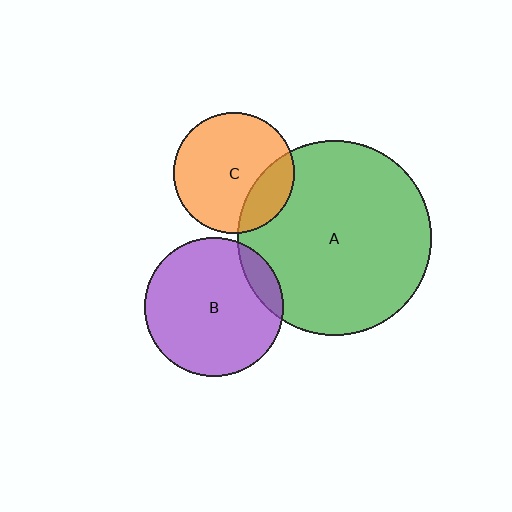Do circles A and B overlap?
Yes.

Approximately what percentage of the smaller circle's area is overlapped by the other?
Approximately 10%.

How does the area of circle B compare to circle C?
Approximately 1.3 times.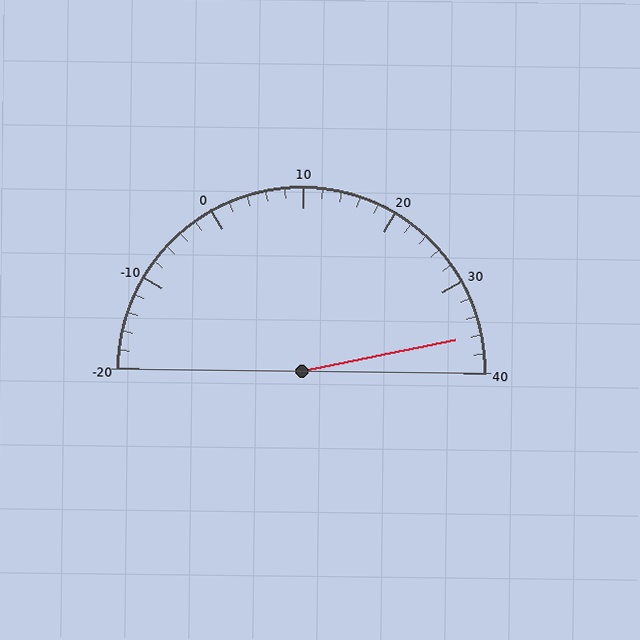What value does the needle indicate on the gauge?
The needle indicates approximately 36.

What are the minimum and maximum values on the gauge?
The gauge ranges from -20 to 40.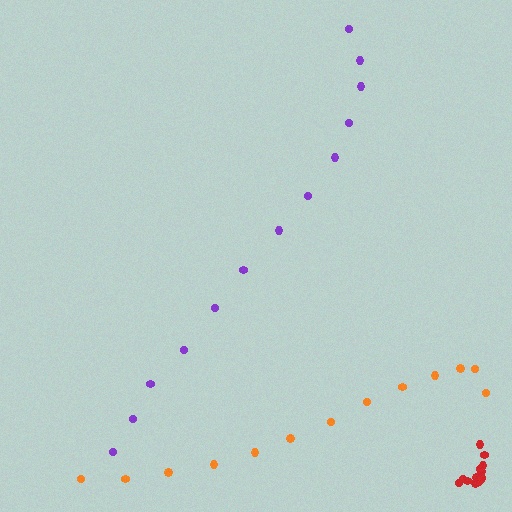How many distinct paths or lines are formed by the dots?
There are 3 distinct paths.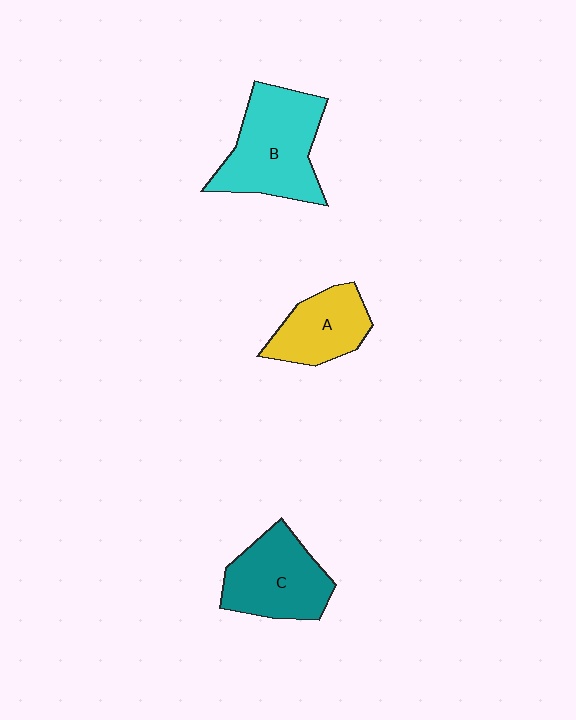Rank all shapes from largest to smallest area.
From largest to smallest: B (cyan), C (teal), A (yellow).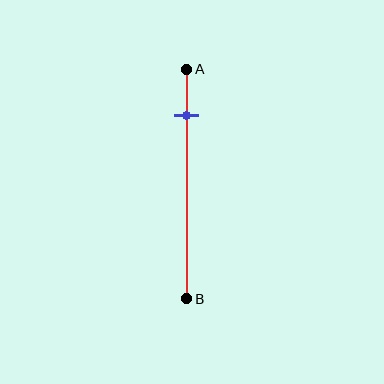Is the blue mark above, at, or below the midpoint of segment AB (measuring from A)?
The blue mark is above the midpoint of segment AB.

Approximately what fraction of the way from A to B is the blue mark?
The blue mark is approximately 20% of the way from A to B.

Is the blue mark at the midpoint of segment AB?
No, the mark is at about 20% from A, not at the 50% midpoint.